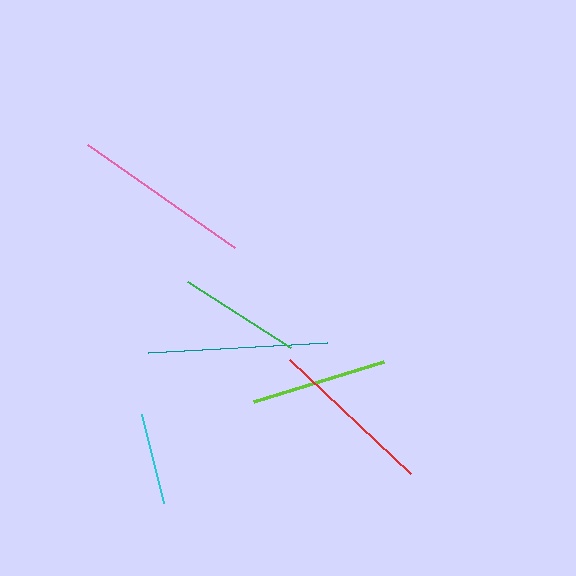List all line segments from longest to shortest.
From longest to shortest: pink, teal, red, lime, green, cyan.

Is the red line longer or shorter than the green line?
The red line is longer than the green line.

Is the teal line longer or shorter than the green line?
The teal line is longer than the green line.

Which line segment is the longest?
The pink line is the longest at approximately 180 pixels.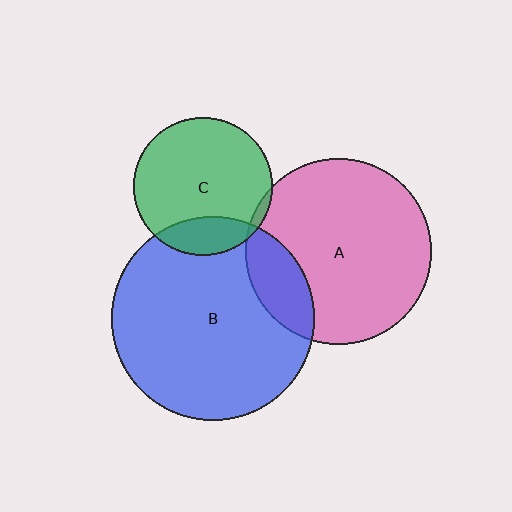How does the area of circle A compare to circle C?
Approximately 1.8 times.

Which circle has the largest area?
Circle B (blue).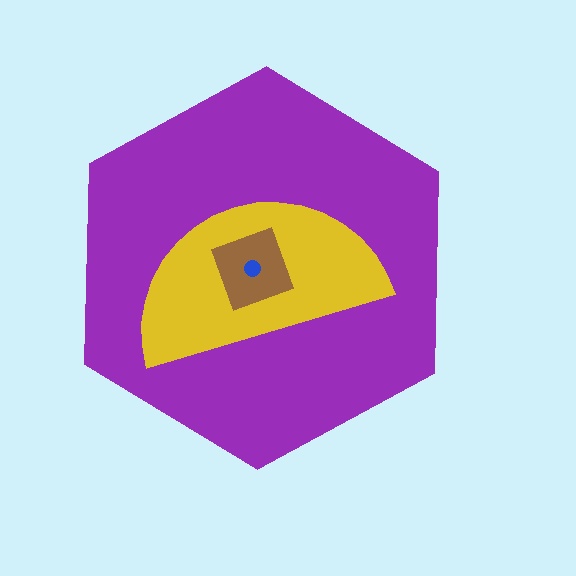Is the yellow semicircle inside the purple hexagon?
Yes.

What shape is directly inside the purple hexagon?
The yellow semicircle.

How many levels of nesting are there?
4.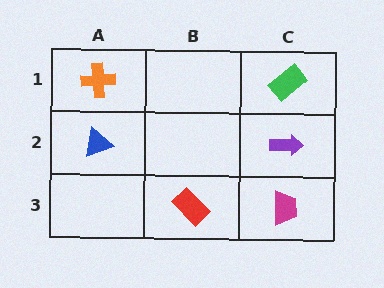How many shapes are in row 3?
2 shapes.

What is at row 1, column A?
An orange cross.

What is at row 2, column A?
A blue triangle.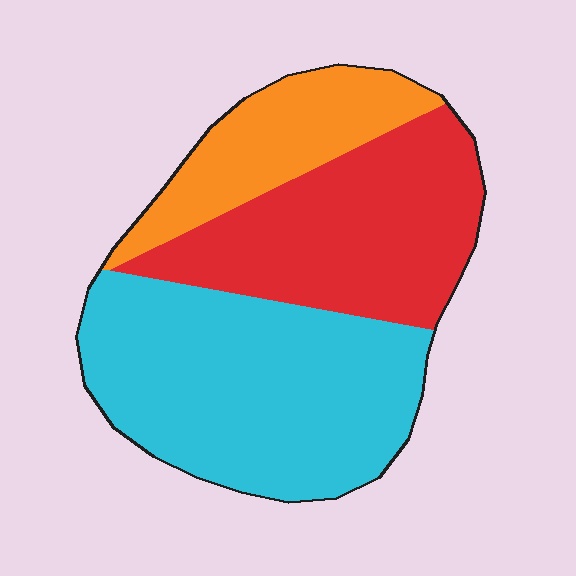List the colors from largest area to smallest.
From largest to smallest: cyan, red, orange.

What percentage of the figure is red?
Red covers roughly 35% of the figure.